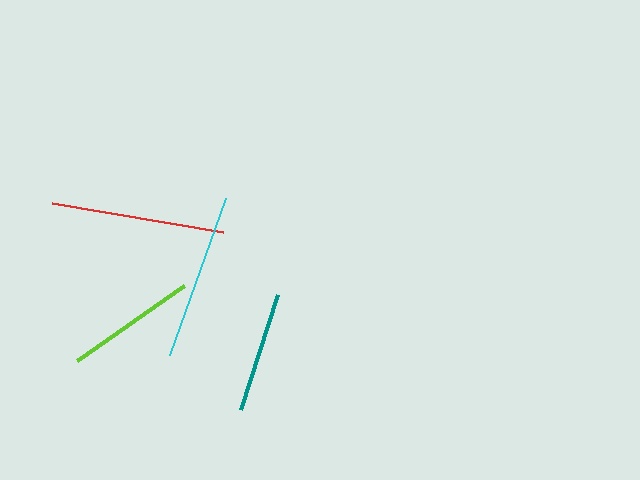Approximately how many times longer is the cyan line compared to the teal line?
The cyan line is approximately 1.4 times the length of the teal line.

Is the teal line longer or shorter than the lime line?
The lime line is longer than the teal line.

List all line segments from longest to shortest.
From longest to shortest: red, cyan, lime, teal.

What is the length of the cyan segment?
The cyan segment is approximately 167 pixels long.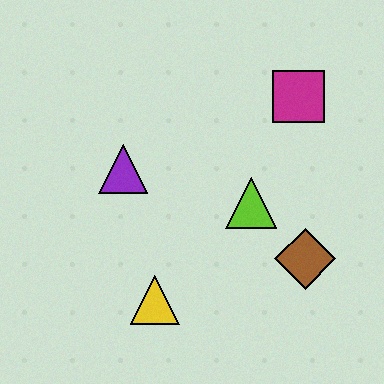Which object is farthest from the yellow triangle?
The magenta square is farthest from the yellow triangle.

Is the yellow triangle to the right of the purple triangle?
Yes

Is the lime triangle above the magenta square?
No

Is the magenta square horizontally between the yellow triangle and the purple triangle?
No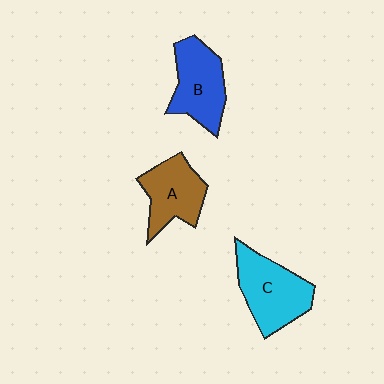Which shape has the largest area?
Shape C (cyan).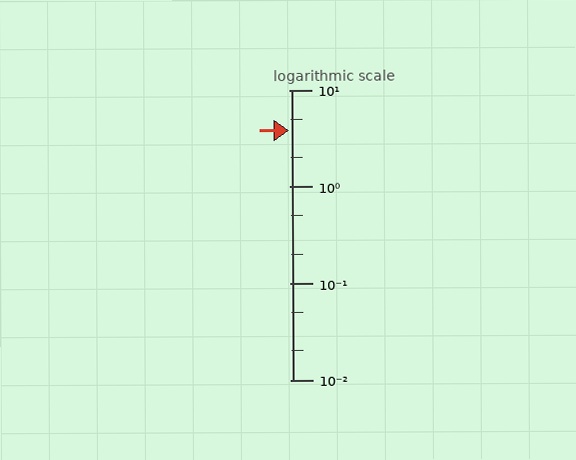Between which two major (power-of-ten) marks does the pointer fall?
The pointer is between 1 and 10.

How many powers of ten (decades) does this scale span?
The scale spans 3 decades, from 0.01 to 10.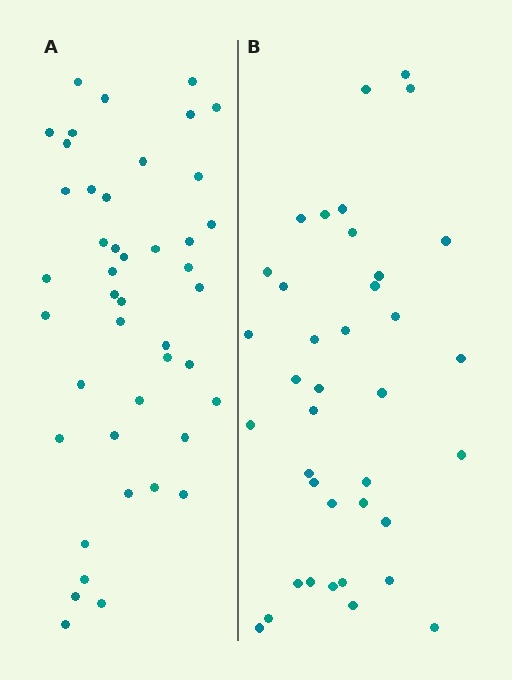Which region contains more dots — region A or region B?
Region A (the left region) has more dots.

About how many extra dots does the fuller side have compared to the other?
Region A has about 6 more dots than region B.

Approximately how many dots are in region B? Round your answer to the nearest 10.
About 40 dots. (The exact count is 38, which rounds to 40.)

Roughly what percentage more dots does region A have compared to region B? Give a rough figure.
About 15% more.